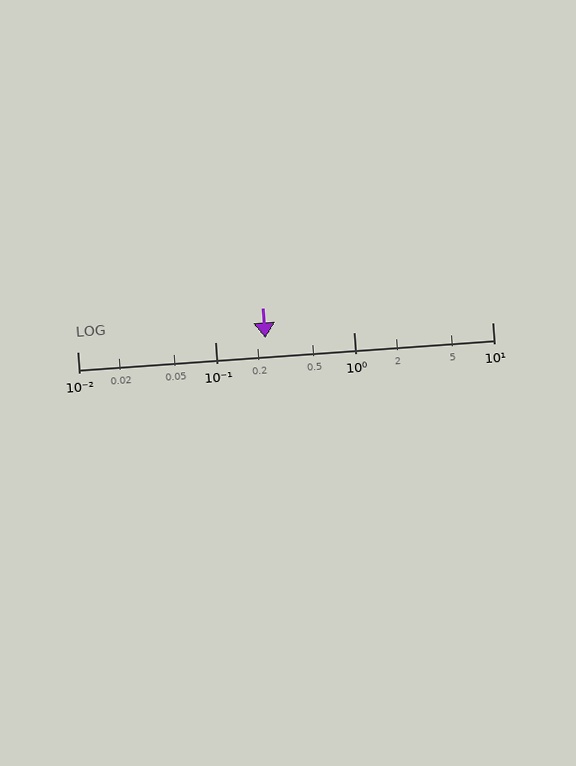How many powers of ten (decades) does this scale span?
The scale spans 3 decades, from 0.01 to 10.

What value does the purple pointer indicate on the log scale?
The pointer indicates approximately 0.23.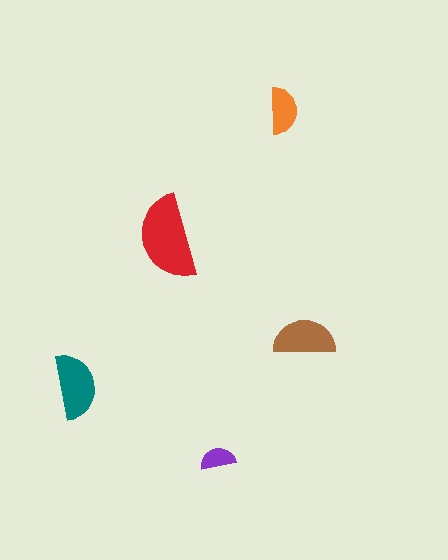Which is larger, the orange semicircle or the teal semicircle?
The teal one.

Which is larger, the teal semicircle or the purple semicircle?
The teal one.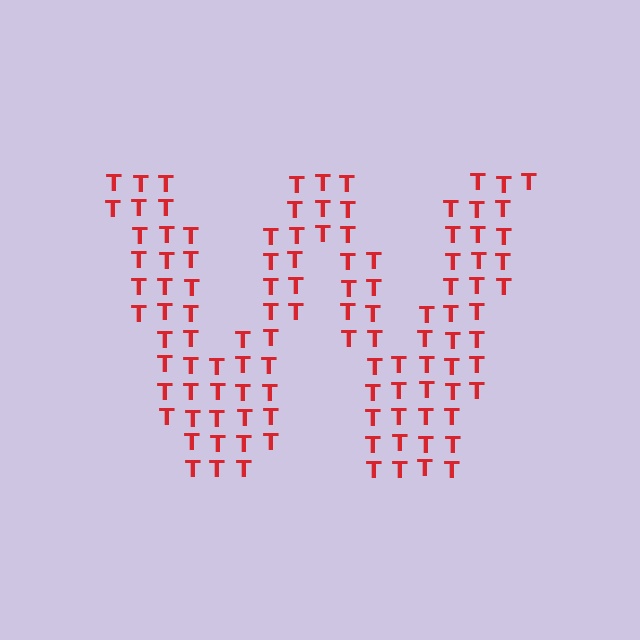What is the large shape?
The large shape is the letter W.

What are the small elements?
The small elements are letter T's.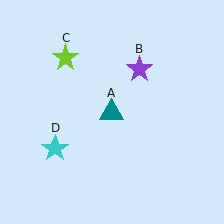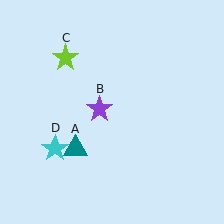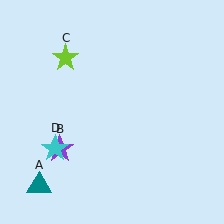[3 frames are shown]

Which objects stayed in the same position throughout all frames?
Lime star (object C) and cyan star (object D) remained stationary.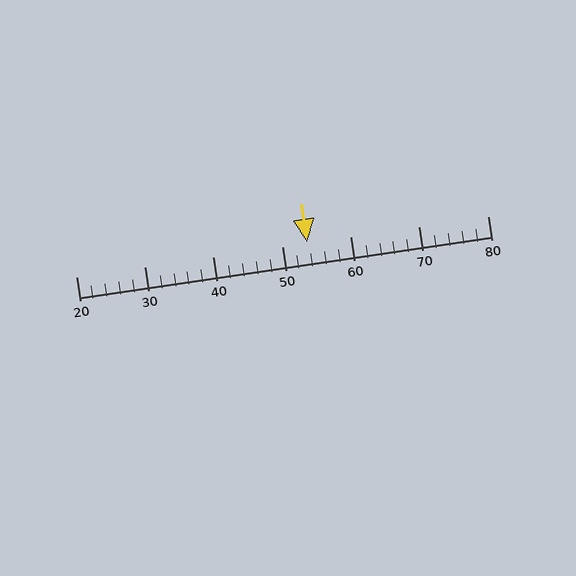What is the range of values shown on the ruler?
The ruler shows values from 20 to 80.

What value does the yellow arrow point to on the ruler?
The yellow arrow points to approximately 54.